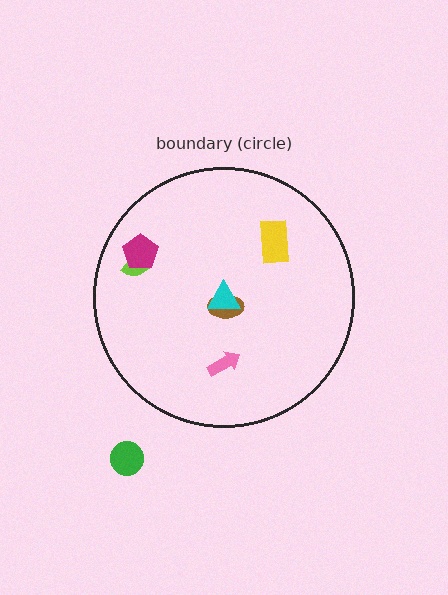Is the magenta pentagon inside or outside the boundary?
Inside.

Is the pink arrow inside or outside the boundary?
Inside.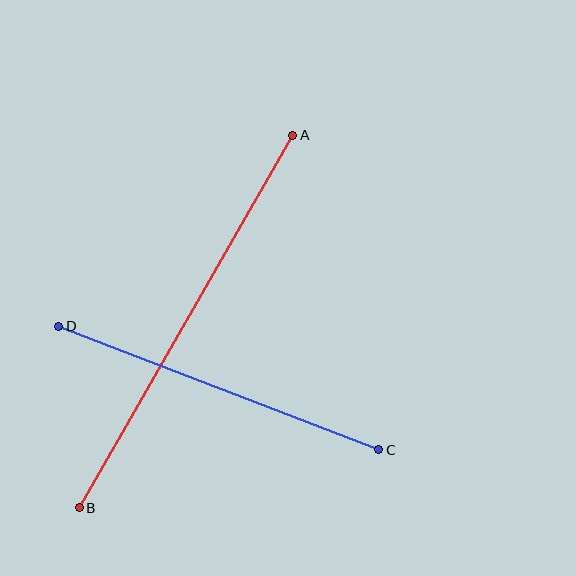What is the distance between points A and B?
The distance is approximately 430 pixels.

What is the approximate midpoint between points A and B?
The midpoint is at approximately (186, 321) pixels.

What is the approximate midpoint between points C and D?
The midpoint is at approximately (219, 388) pixels.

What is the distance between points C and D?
The distance is approximately 343 pixels.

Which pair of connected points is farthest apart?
Points A and B are farthest apart.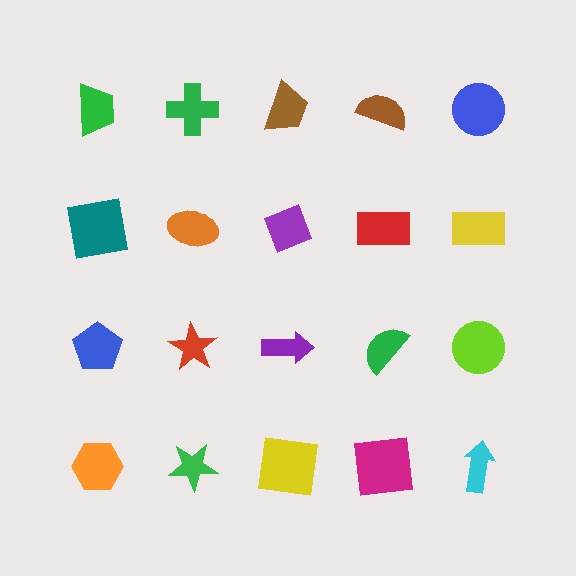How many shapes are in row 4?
5 shapes.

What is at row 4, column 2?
A green star.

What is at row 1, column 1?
A green trapezoid.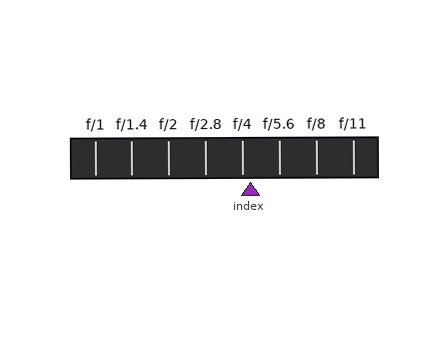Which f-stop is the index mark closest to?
The index mark is closest to f/4.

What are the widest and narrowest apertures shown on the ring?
The widest aperture shown is f/1 and the narrowest is f/11.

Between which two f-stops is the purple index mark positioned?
The index mark is between f/4 and f/5.6.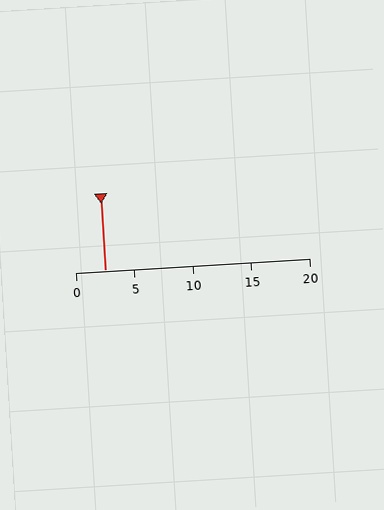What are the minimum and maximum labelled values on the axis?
The axis runs from 0 to 20.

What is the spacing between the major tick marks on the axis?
The major ticks are spaced 5 apart.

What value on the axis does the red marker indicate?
The marker indicates approximately 2.5.